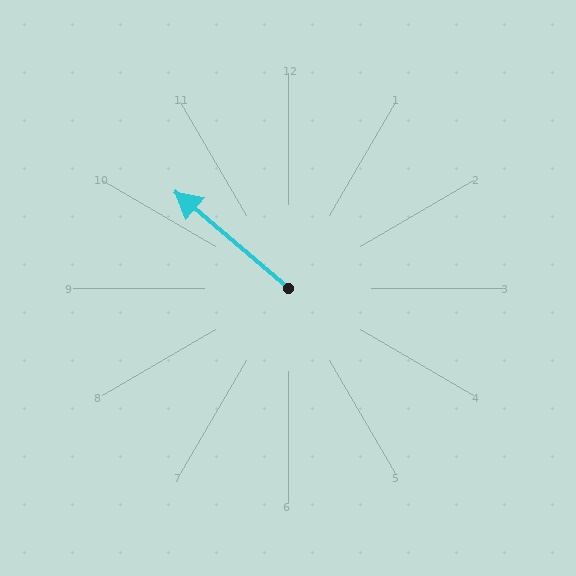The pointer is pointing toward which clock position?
Roughly 10 o'clock.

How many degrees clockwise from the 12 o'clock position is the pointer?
Approximately 311 degrees.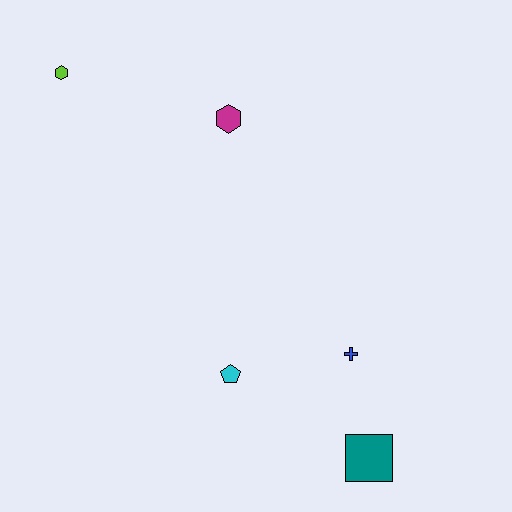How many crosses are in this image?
There is 1 cross.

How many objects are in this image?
There are 5 objects.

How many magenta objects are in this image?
There is 1 magenta object.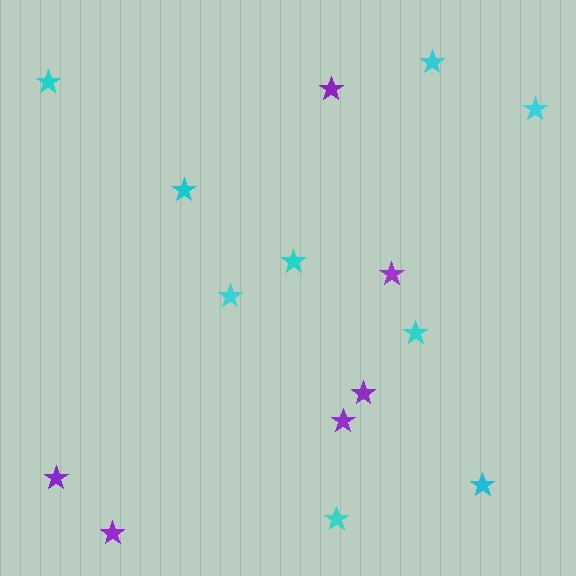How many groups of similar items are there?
There are 2 groups: one group of cyan stars (9) and one group of purple stars (6).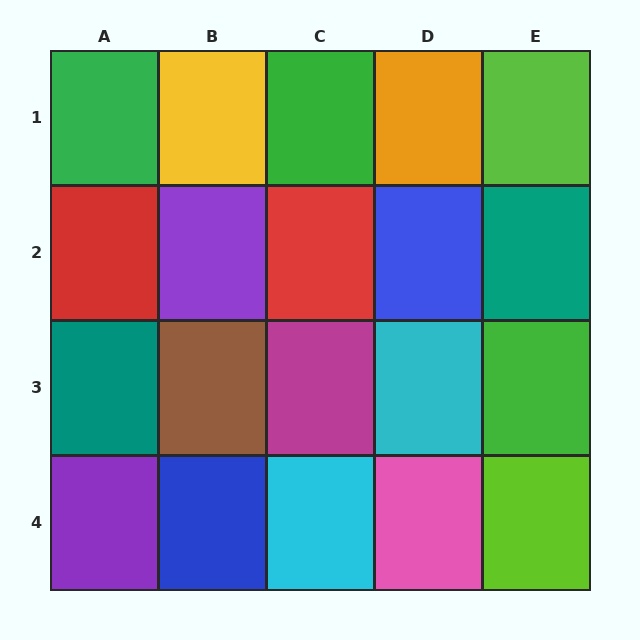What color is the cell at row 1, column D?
Orange.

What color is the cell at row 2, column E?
Teal.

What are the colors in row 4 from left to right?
Purple, blue, cyan, pink, lime.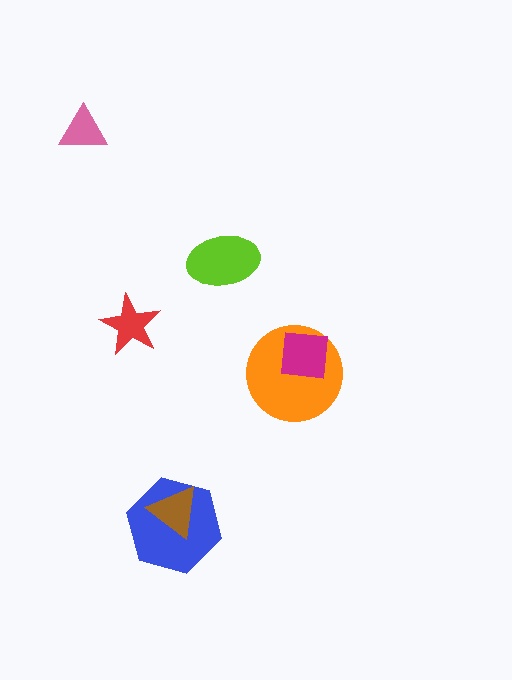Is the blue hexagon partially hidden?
Yes, it is partially covered by another shape.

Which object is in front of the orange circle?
The magenta square is in front of the orange circle.